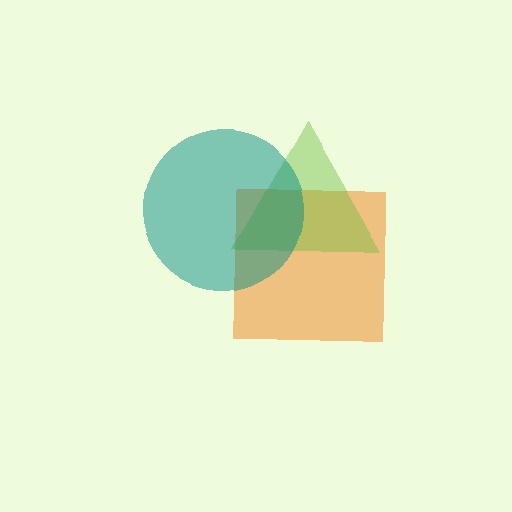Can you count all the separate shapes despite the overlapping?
Yes, there are 3 separate shapes.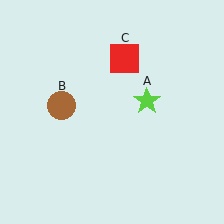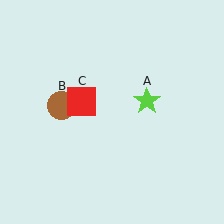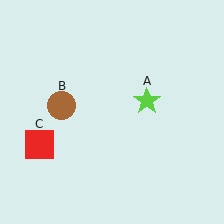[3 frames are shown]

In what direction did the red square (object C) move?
The red square (object C) moved down and to the left.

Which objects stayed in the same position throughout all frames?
Lime star (object A) and brown circle (object B) remained stationary.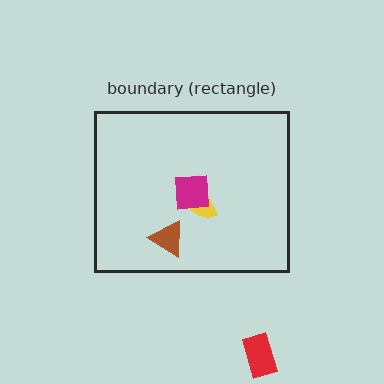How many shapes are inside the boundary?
3 inside, 1 outside.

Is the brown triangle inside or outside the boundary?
Inside.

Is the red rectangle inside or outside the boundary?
Outside.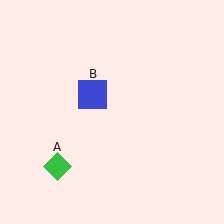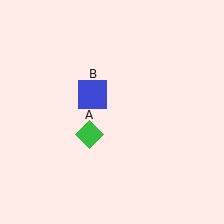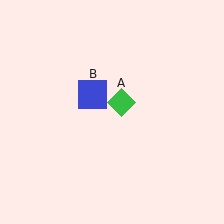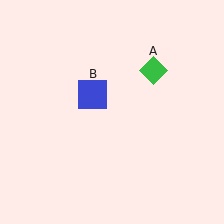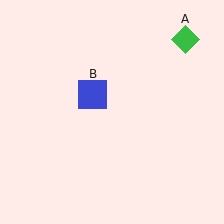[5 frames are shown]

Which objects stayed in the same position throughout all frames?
Blue square (object B) remained stationary.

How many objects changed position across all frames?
1 object changed position: green diamond (object A).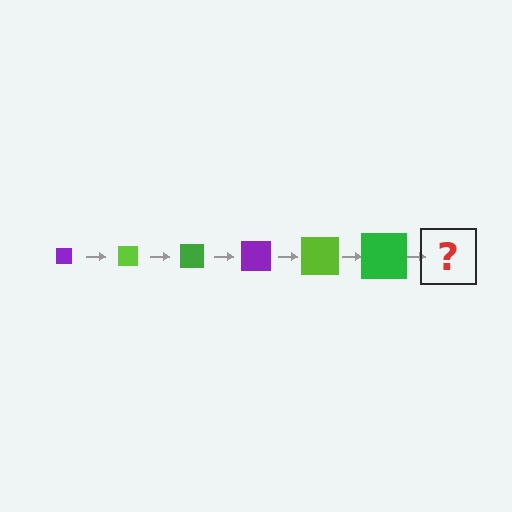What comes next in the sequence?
The next element should be a purple square, larger than the previous one.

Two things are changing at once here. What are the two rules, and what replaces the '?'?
The two rules are that the square grows larger each step and the color cycles through purple, lime, and green. The '?' should be a purple square, larger than the previous one.